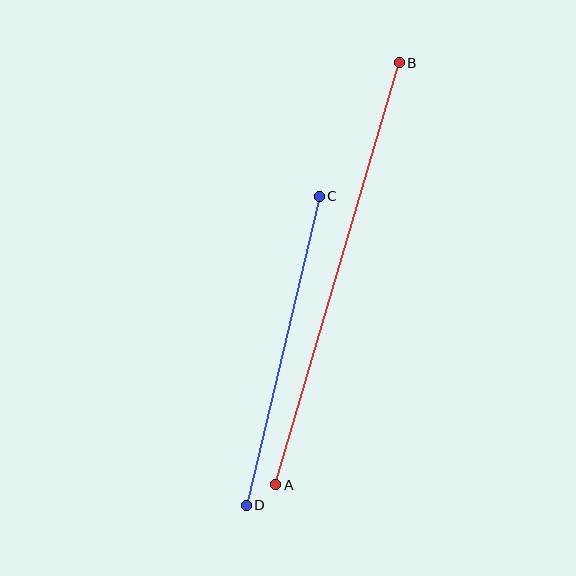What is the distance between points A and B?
The distance is approximately 440 pixels.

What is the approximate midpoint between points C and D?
The midpoint is at approximately (283, 351) pixels.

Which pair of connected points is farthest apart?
Points A and B are farthest apart.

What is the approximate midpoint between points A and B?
The midpoint is at approximately (337, 274) pixels.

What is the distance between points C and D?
The distance is approximately 318 pixels.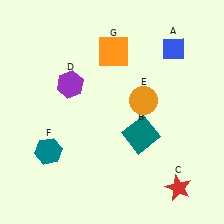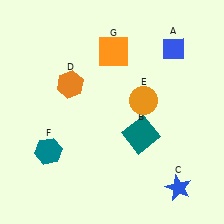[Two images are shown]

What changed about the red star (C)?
In Image 1, C is red. In Image 2, it changed to blue.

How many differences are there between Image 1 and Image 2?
There are 2 differences between the two images.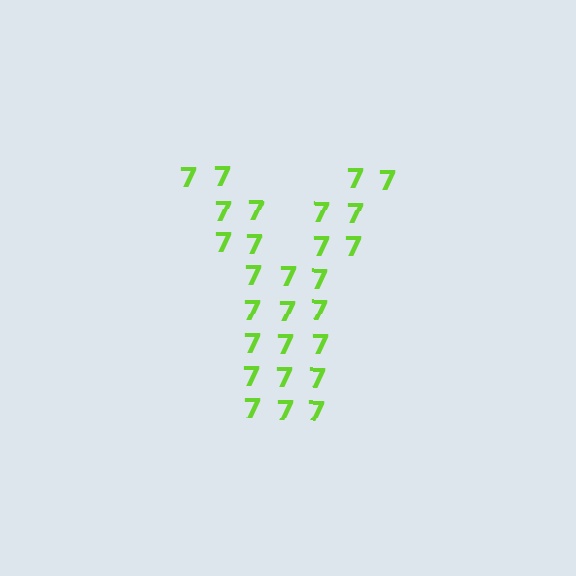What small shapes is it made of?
It is made of small digit 7's.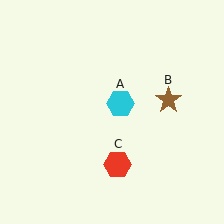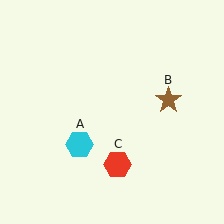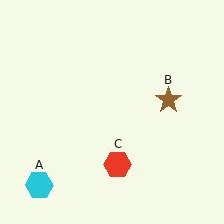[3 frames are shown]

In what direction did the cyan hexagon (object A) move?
The cyan hexagon (object A) moved down and to the left.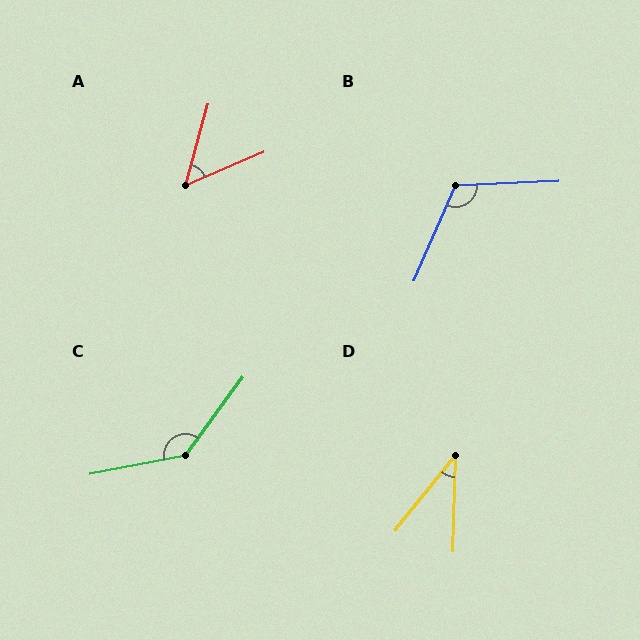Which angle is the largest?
C, at approximately 137 degrees.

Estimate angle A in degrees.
Approximately 52 degrees.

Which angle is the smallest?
D, at approximately 37 degrees.